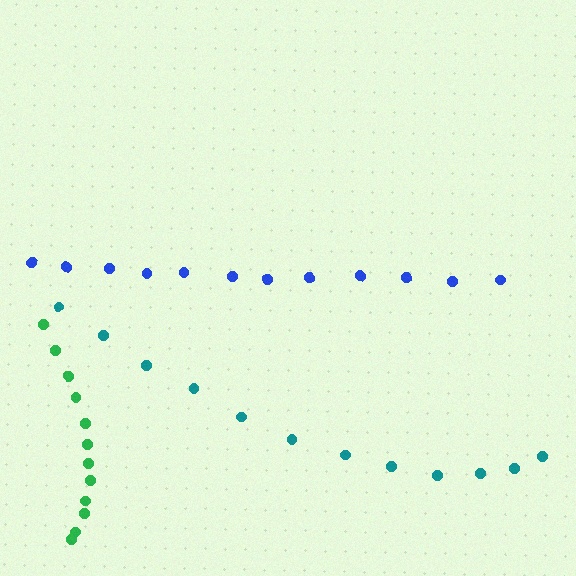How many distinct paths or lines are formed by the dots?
There are 3 distinct paths.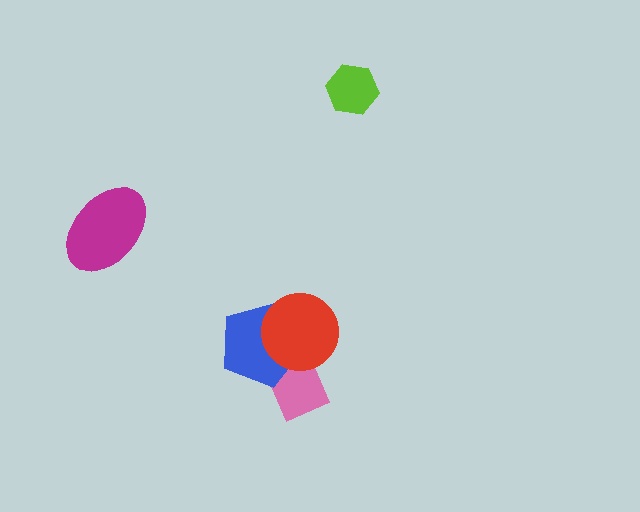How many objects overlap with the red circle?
2 objects overlap with the red circle.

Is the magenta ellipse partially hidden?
No, no other shape covers it.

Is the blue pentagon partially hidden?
Yes, it is partially covered by another shape.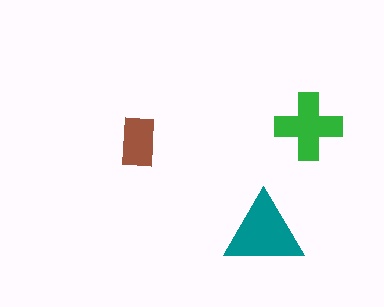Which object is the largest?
The teal triangle.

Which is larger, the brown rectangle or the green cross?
The green cross.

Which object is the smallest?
The brown rectangle.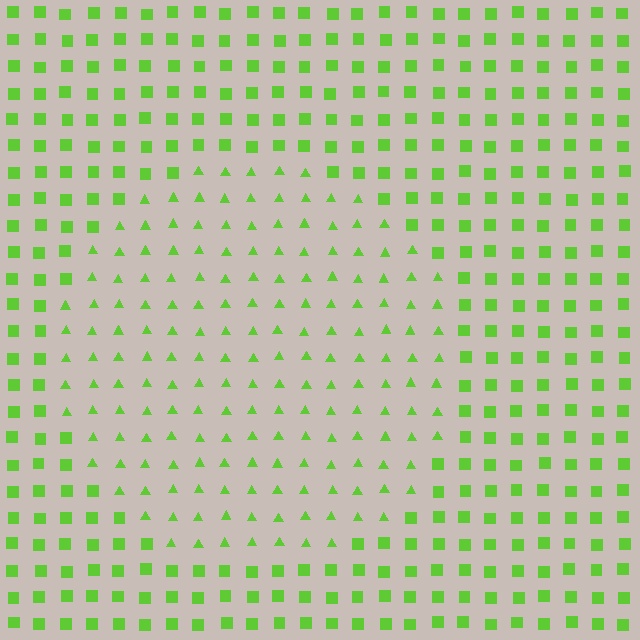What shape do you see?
I see a circle.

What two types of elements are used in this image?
The image uses triangles inside the circle region and squares outside it.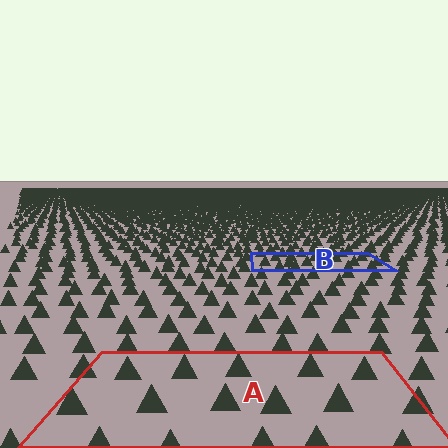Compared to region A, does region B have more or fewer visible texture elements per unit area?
Region B has more texture elements per unit area — they are packed more densely because it is farther away.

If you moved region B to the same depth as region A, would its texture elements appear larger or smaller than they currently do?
They would appear larger. At a closer depth, the same texture elements are projected at a bigger on-screen size.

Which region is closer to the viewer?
Region A is closer. The texture elements there are larger and more spread out.